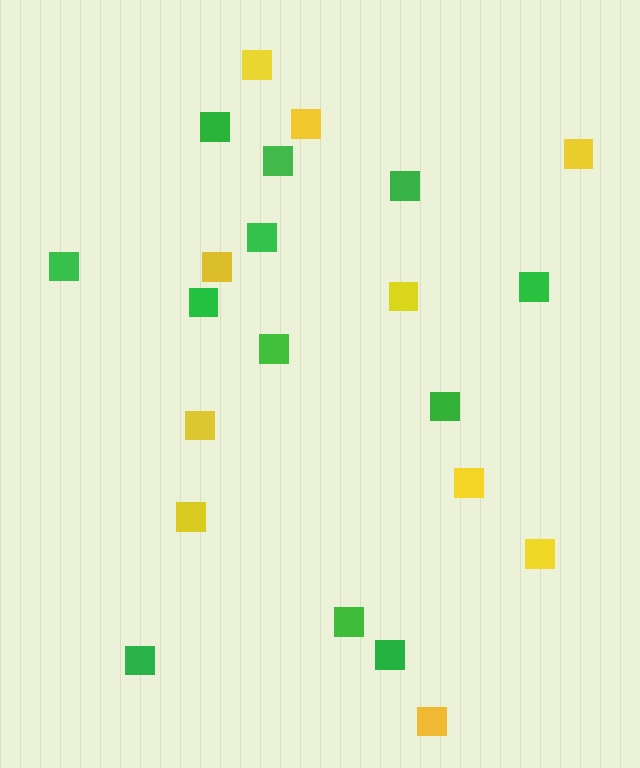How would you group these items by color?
There are 2 groups: one group of green squares (12) and one group of yellow squares (10).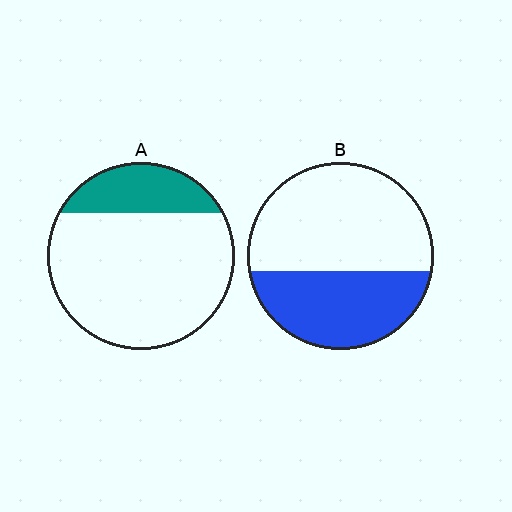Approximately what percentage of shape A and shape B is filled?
A is approximately 20% and B is approximately 40%.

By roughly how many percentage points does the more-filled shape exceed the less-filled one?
By roughly 20 percentage points (B over A).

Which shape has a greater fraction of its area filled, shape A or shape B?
Shape B.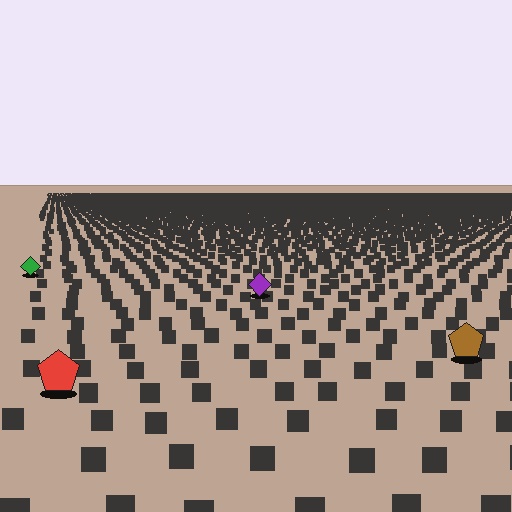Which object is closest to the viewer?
The red pentagon is closest. The texture marks near it are larger and more spread out.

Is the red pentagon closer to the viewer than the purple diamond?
Yes. The red pentagon is closer — you can tell from the texture gradient: the ground texture is coarser near it.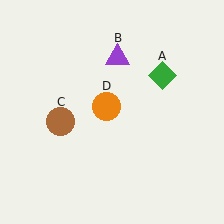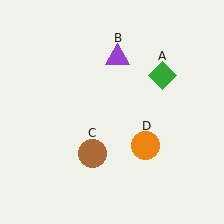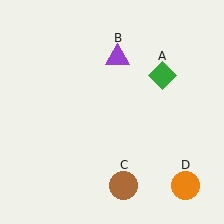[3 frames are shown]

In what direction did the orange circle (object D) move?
The orange circle (object D) moved down and to the right.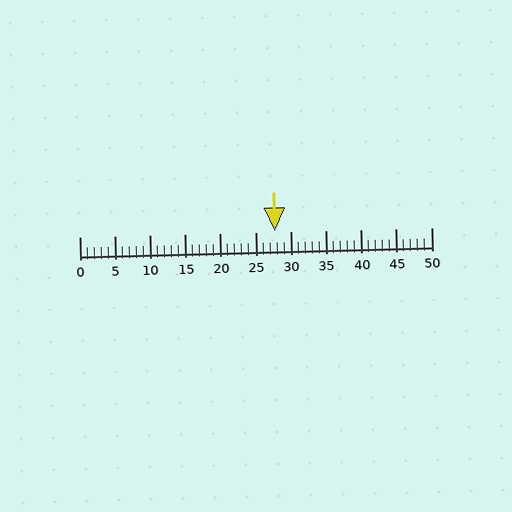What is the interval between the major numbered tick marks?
The major tick marks are spaced 5 units apart.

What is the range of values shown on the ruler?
The ruler shows values from 0 to 50.